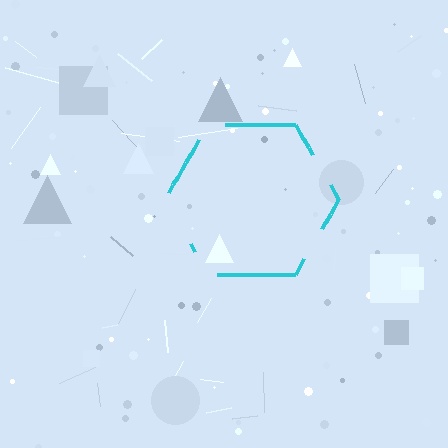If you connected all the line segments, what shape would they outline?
They would outline a hexagon.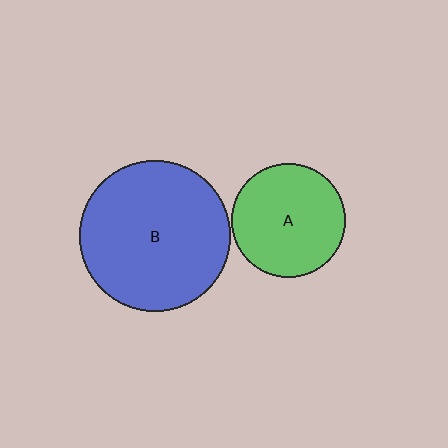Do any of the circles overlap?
No, none of the circles overlap.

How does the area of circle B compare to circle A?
Approximately 1.7 times.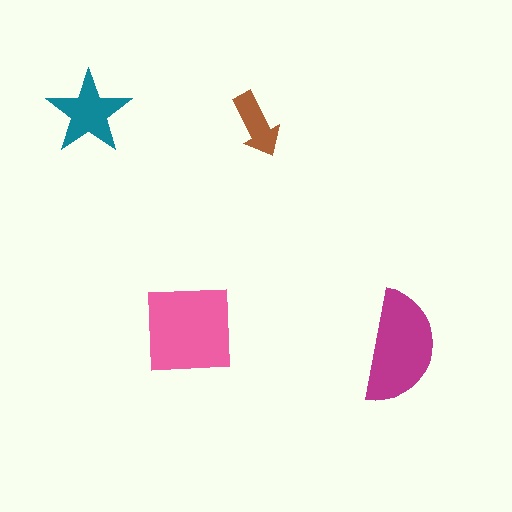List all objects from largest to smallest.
The pink square, the magenta semicircle, the teal star, the brown arrow.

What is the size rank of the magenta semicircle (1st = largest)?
2nd.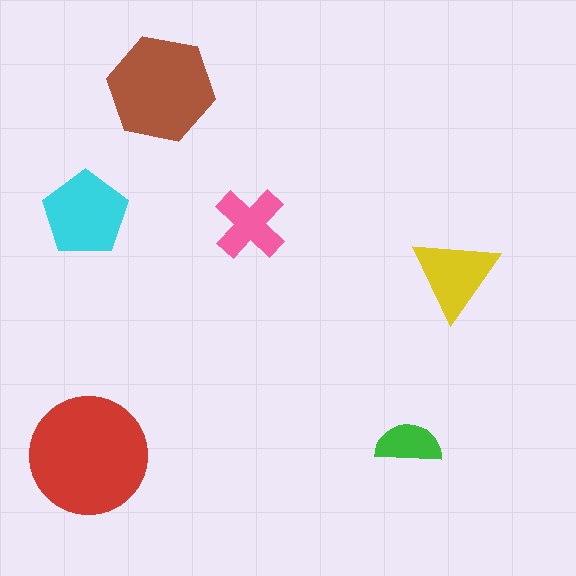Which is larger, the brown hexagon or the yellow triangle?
The brown hexagon.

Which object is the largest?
The red circle.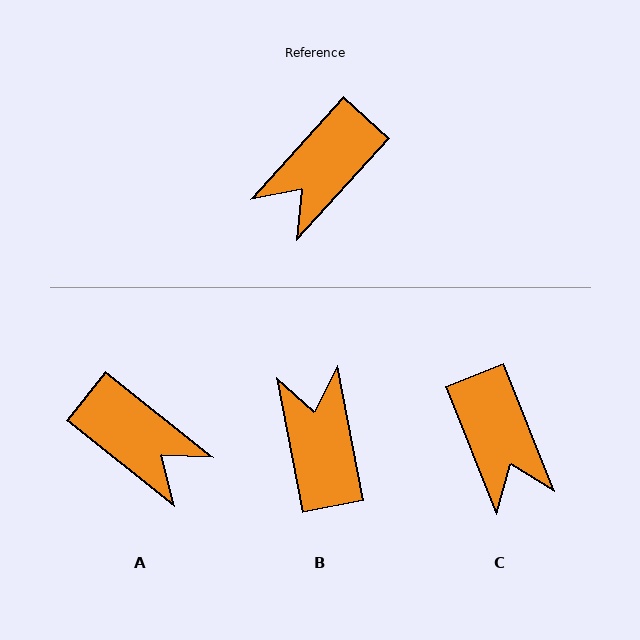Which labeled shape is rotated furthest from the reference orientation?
B, about 127 degrees away.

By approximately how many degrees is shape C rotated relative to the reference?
Approximately 64 degrees counter-clockwise.